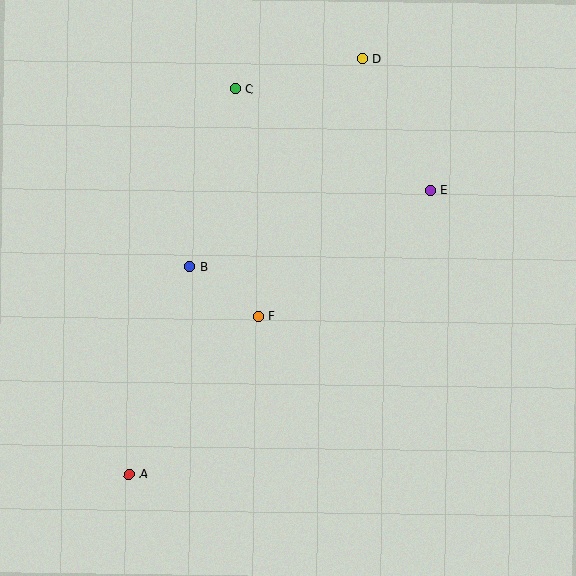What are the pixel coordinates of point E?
Point E is at (431, 190).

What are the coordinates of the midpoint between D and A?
The midpoint between D and A is at (246, 267).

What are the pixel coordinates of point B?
Point B is at (190, 266).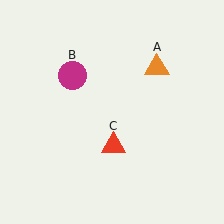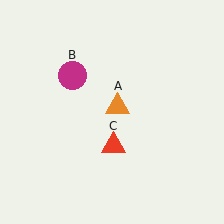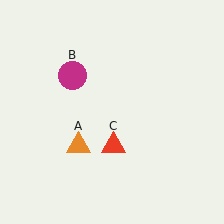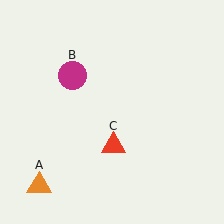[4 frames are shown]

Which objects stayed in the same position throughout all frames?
Magenta circle (object B) and red triangle (object C) remained stationary.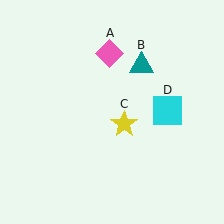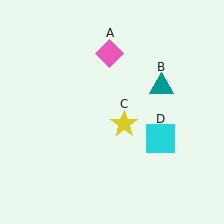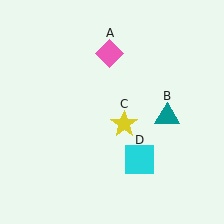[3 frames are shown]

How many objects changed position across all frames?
2 objects changed position: teal triangle (object B), cyan square (object D).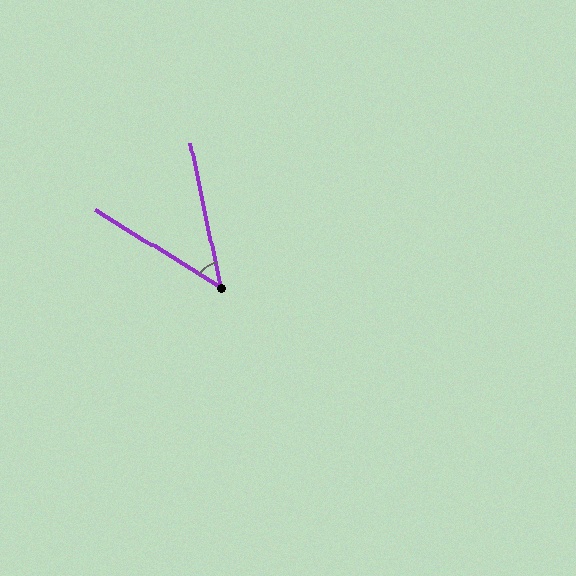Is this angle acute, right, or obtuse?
It is acute.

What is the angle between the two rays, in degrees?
Approximately 47 degrees.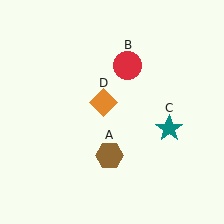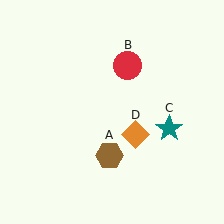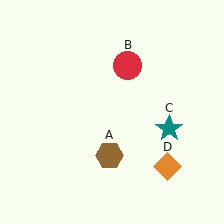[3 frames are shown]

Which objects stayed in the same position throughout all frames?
Brown hexagon (object A) and red circle (object B) and teal star (object C) remained stationary.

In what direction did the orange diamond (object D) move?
The orange diamond (object D) moved down and to the right.